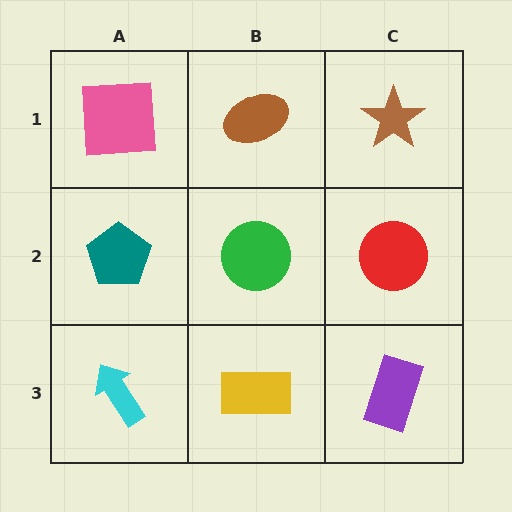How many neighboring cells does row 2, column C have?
3.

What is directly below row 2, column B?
A yellow rectangle.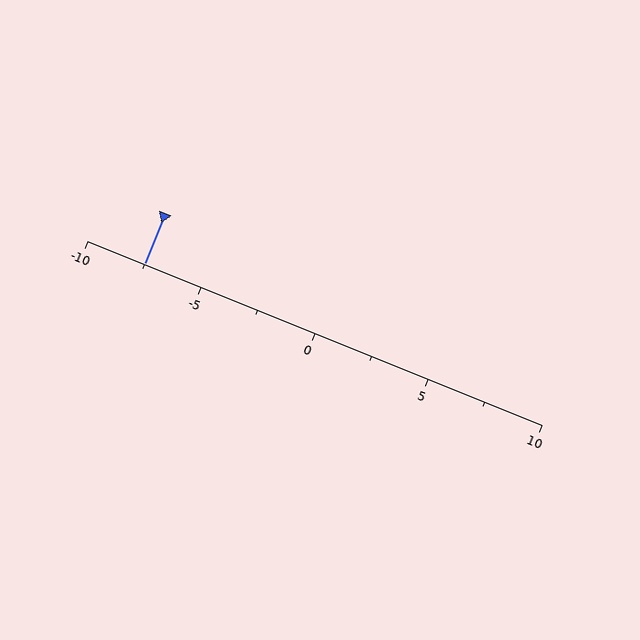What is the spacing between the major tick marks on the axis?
The major ticks are spaced 5 apart.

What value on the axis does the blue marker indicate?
The marker indicates approximately -7.5.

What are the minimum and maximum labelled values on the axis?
The axis runs from -10 to 10.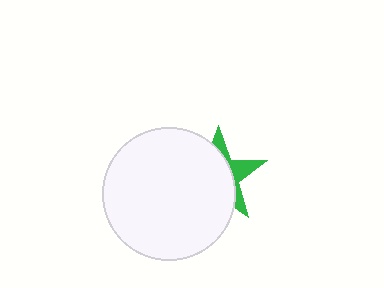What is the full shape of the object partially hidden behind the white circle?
The partially hidden object is a green star.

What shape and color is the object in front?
The object in front is a white circle.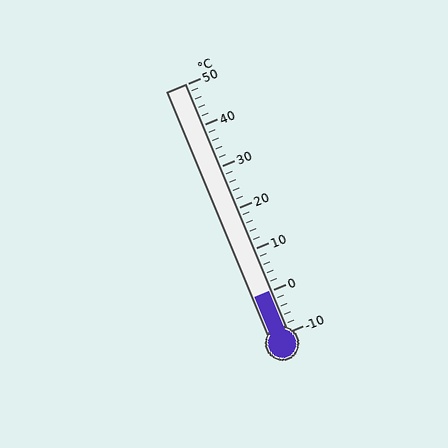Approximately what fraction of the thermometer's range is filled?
The thermometer is filled to approximately 15% of its range.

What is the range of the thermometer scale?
The thermometer scale ranges from -10°C to 50°C.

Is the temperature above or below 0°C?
The temperature is at 0°C.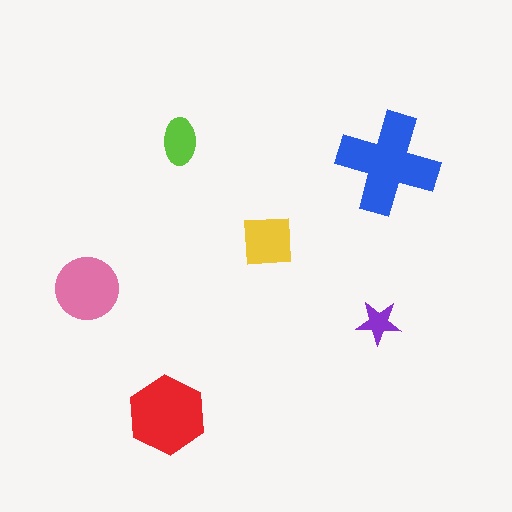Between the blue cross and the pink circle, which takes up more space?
The blue cross.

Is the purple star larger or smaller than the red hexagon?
Smaller.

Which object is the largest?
The blue cross.